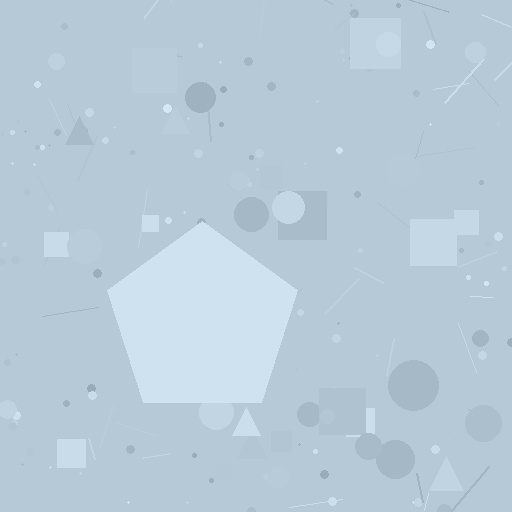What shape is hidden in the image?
A pentagon is hidden in the image.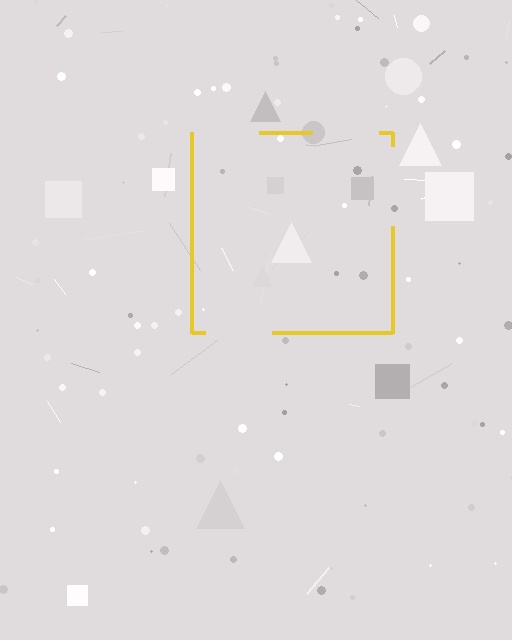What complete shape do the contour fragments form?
The contour fragments form a square.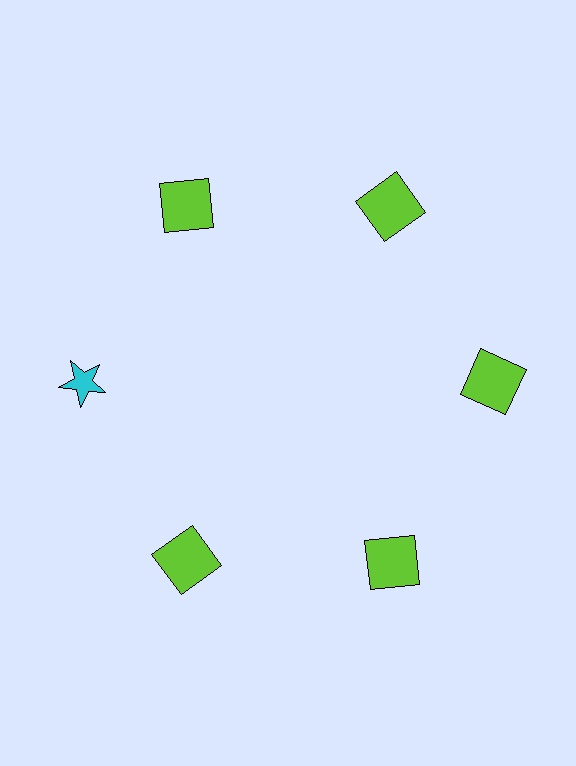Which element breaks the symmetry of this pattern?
The cyan star at roughly the 9 o'clock position breaks the symmetry. All other shapes are lime squares.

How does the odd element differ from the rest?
It differs in both color (cyan instead of lime) and shape (star instead of square).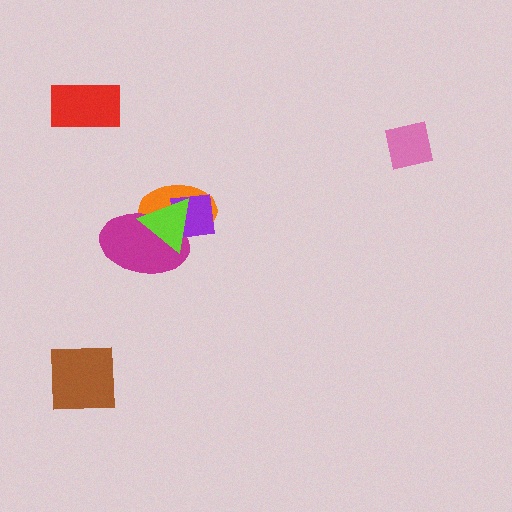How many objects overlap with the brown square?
0 objects overlap with the brown square.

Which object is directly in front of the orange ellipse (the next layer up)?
The magenta ellipse is directly in front of the orange ellipse.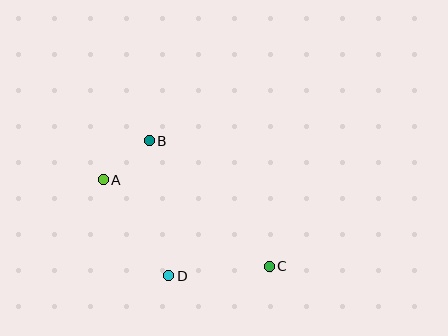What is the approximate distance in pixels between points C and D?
The distance between C and D is approximately 101 pixels.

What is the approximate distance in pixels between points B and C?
The distance between B and C is approximately 174 pixels.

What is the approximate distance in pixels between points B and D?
The distance between B and D is approximately 136 pixels.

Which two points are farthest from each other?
Points A and C are farthest from each other.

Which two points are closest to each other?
Points A and B are closest to each other.